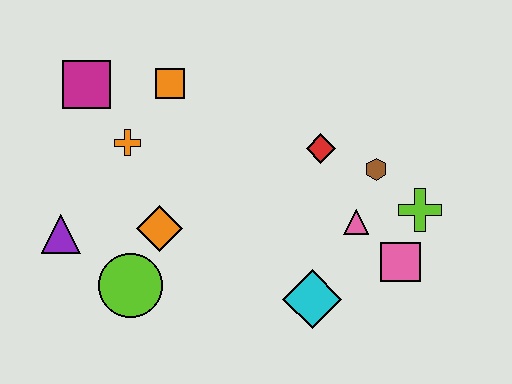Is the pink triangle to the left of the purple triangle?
No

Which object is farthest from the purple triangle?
The lime cross is farthest from the purple triangle.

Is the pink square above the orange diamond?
No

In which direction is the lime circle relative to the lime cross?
The lime circle is to the left of the lime cross.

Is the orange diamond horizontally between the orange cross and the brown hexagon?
Yes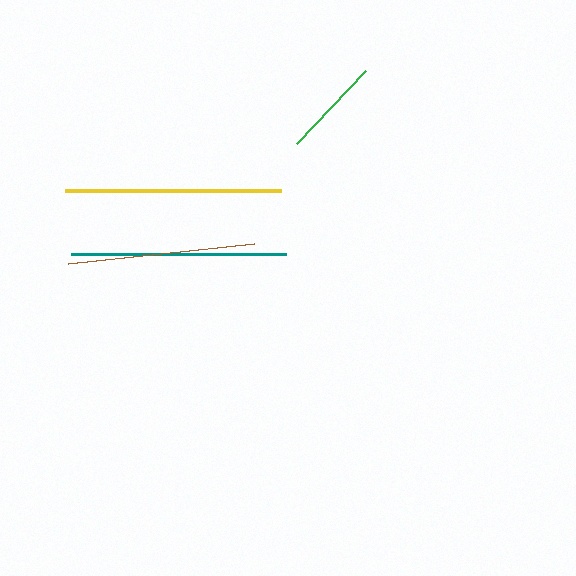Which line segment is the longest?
The yellow line is the longest at approximately 216 pixels.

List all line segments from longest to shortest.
From longest to shortest: yellow, teal, brown, green.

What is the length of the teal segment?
The teal segment is approximately 215 pixels long.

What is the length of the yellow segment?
The yellow segment is approximately 216 pixels long.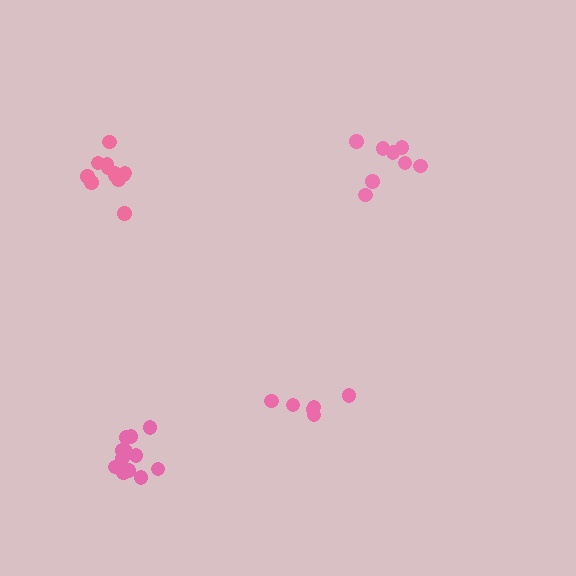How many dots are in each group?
Group 1: 6 dots, Group 2: 12 dots, Group 3: 8 dots, Group 4: 12 dots (38 total).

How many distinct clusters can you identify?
There are 4 distinct clusters.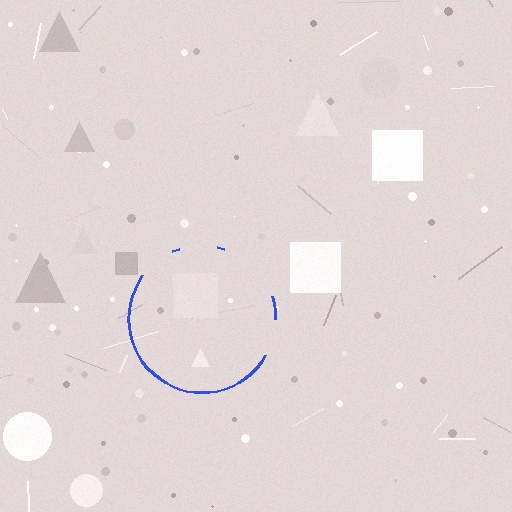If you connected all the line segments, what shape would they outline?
They would outline a circle.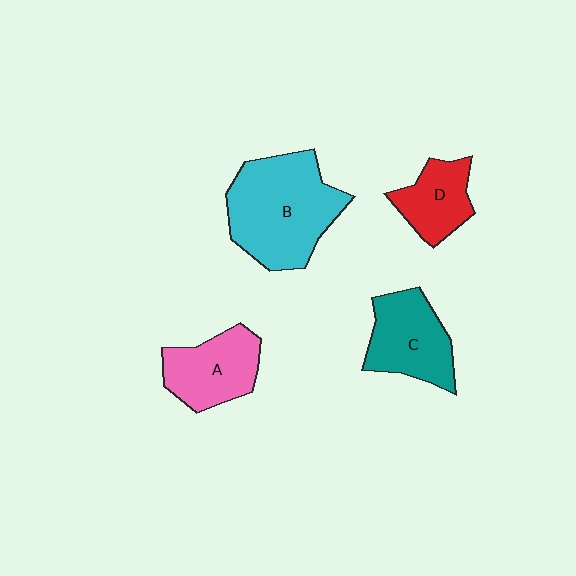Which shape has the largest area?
Shape B (cyan).